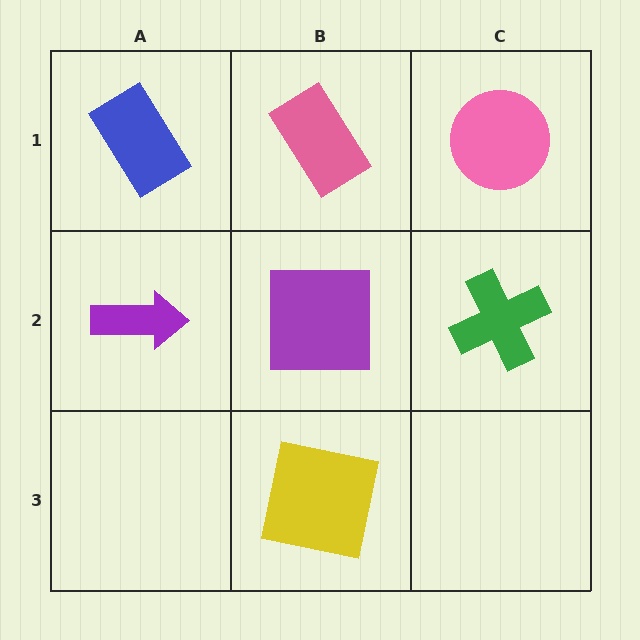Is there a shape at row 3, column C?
No, that cell is empty.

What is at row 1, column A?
A blue rectangle.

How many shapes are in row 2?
3 shapes.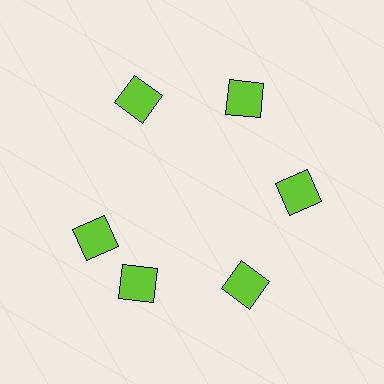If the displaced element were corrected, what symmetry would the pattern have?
It would have 6-fold rotational symmetry — the pattern would map onto itself every 60 degrees.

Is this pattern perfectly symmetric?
No. The 6 lime diamonds are arranged in a ring, but one element near the 9 o'clock position is rotated out of alignment along the ring, breaking the 6-fold rotational symmetry.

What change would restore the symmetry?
The symmetry would be restored by rotating it back into even spacing with its neighbors so that all 6 diamonds sit at equal angles and equal distance from the center.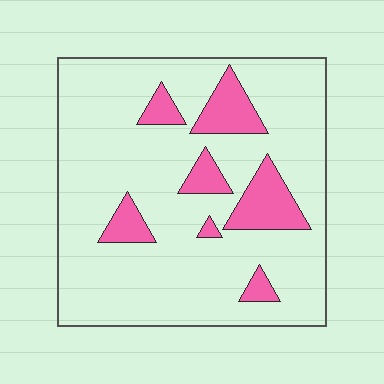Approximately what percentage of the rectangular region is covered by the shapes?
Approximately 15%.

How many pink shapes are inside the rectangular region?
7.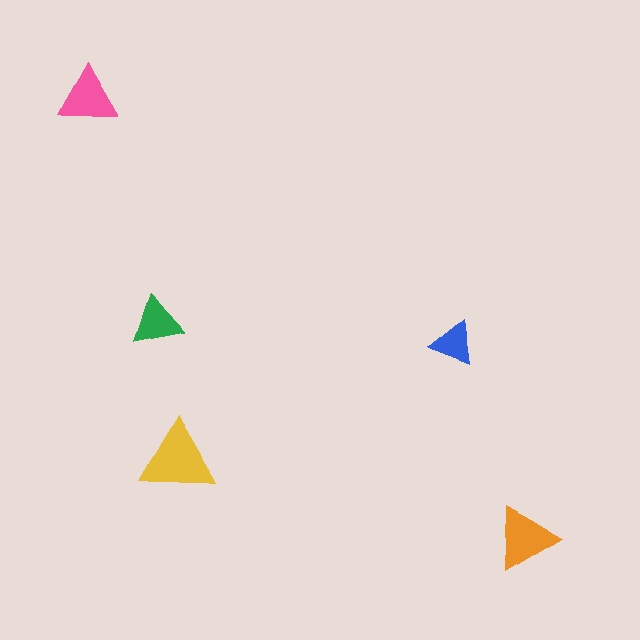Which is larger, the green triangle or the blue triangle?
The green one.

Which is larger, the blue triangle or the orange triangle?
The orange one.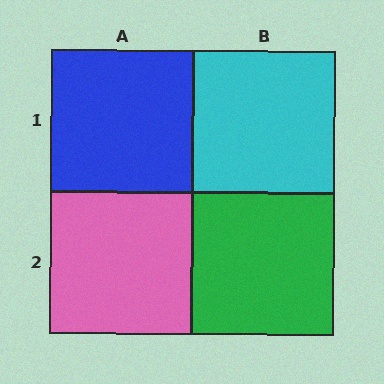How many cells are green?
1 cell is green.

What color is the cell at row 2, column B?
Green.